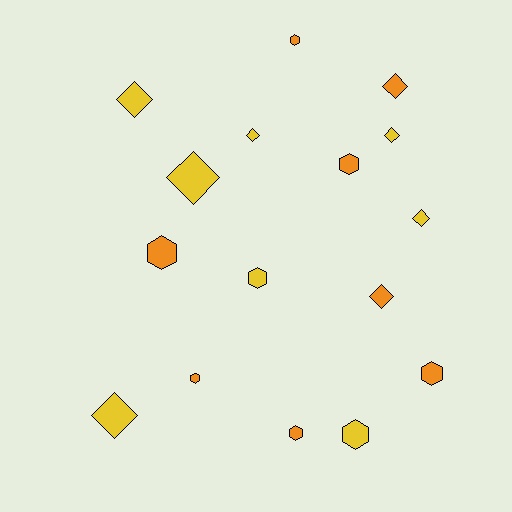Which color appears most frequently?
Orange, with 8 objects.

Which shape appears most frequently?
Hexagon, with 8 objects.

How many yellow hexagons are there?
There are 2 yellow hexagons.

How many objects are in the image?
There are 16 objects.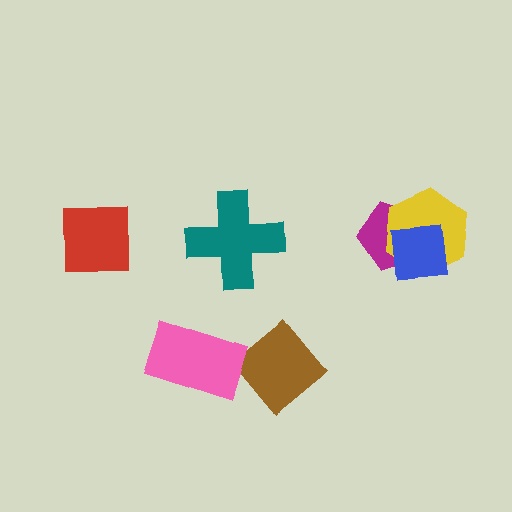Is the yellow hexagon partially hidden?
Yes, it is partially covered by another shape.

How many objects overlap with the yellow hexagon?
2 objects overlap with the yellow hexagon.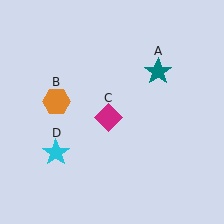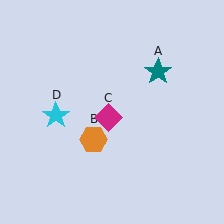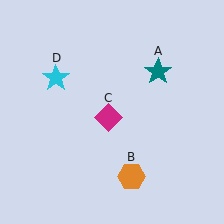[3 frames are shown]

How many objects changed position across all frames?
2 objects changed position: orange hexagon (object B), cyan star (object D).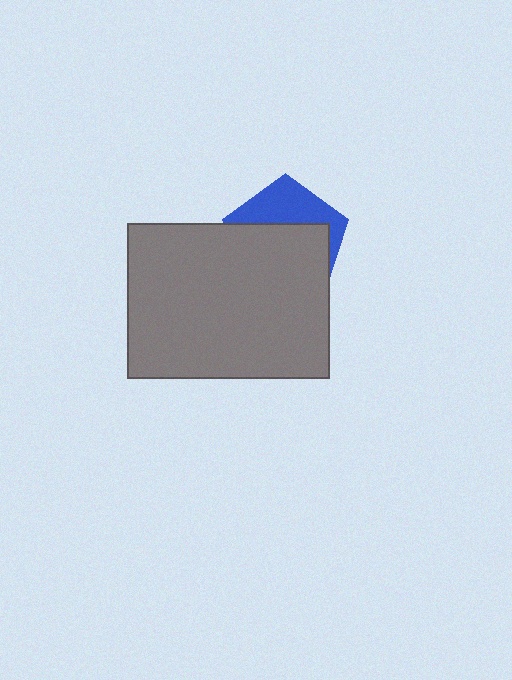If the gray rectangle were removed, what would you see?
You would see the complete blue pentagon.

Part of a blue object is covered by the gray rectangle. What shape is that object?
It is a pentagon.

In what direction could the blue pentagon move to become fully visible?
The blue pentagon could move up. That would shift it out from behind the gray rectangle entirely.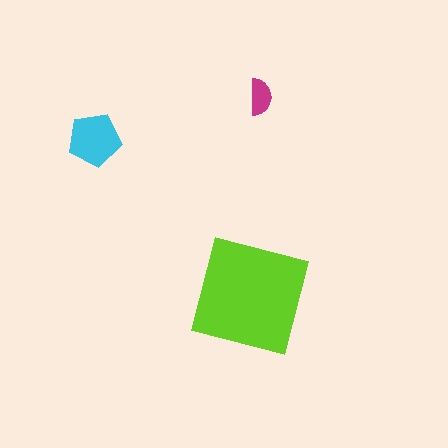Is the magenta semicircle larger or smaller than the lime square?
Smaller.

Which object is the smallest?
The magenta semicircle.